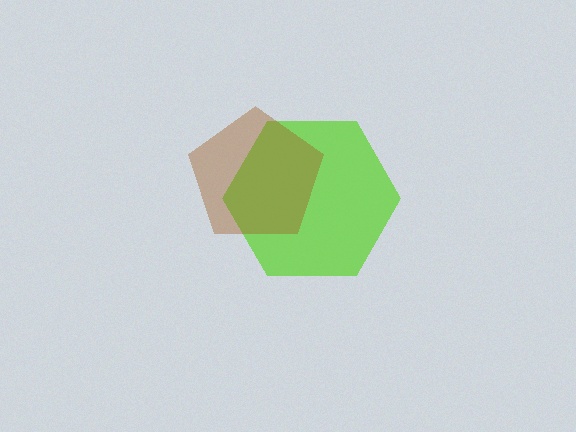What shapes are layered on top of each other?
The layered shapes are: a lime hexagon, a brown pentagon.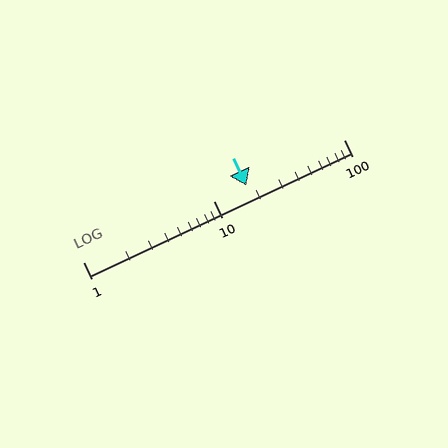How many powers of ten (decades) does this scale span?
The scale spans 2 decades, from 1 to 100.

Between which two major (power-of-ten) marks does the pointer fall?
The pointer is between 10 and 100.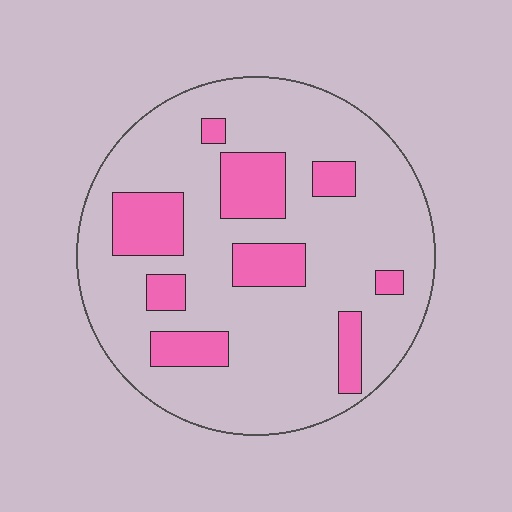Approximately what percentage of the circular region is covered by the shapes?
Approximately 20%.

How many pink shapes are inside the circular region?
9.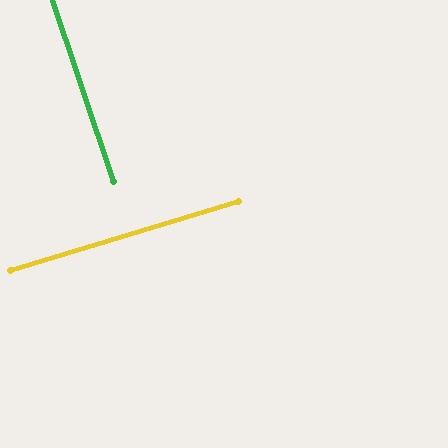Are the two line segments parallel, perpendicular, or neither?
Perpendicular — they meet at approximately 88°.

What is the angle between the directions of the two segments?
Approximately 88 degrees.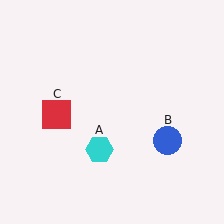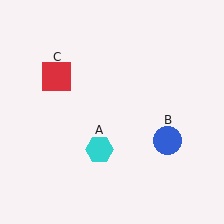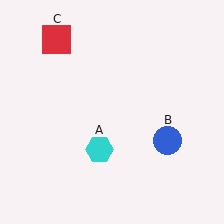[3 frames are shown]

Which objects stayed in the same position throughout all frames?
Cyan hexagon (object A) and blue circle (object B) remained stationary.